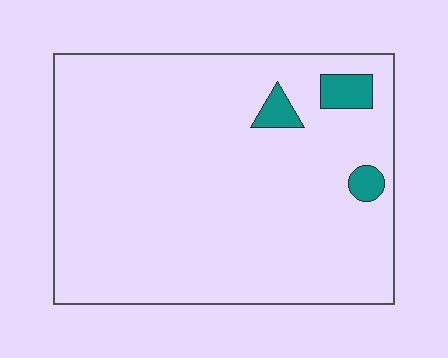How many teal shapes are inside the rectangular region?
3.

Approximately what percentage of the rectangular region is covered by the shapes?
Approximately 5%.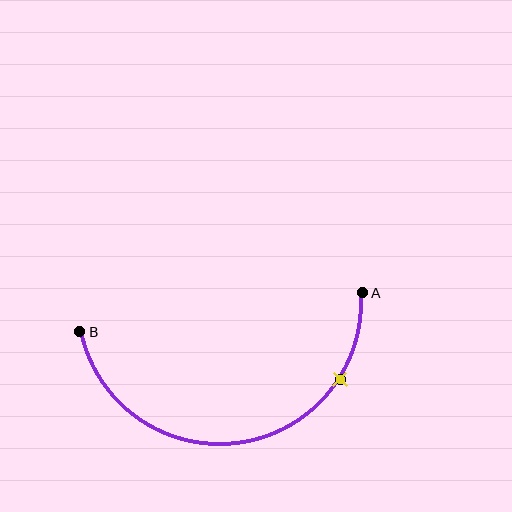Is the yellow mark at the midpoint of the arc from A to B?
No. The yellow mark lies on the arc but is closer to endpoint A. The arc midpoint would be at the point on the curve equidistant along the arc from both A and B.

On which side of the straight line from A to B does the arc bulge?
The arc bulges below the straight line connecting A and B.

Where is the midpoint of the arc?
The arc midpoint is the point on the curve farthest from the straight line joining A and B. It sits below that line.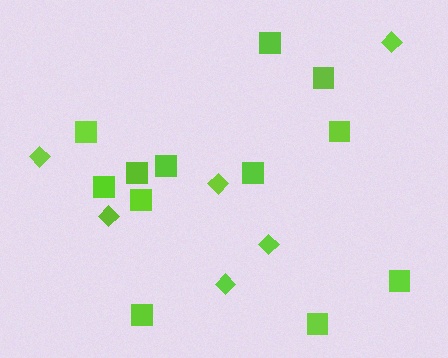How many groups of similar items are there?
There are 2 groups: one group of squares (12) and one group of diamonds (6).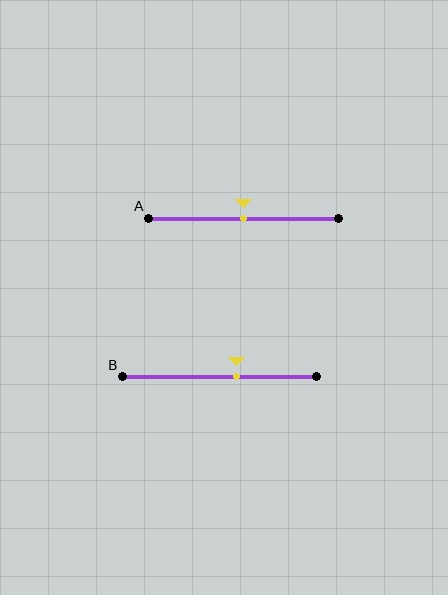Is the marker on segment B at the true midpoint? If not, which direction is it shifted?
No, the marker on segment B is shifted to the right by about 9% of the segment length.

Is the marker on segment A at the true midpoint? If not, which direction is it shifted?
Yes, the marker on segment A is at the true midpoint.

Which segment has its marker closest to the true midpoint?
Segment A has its marker closest to the true midpoint.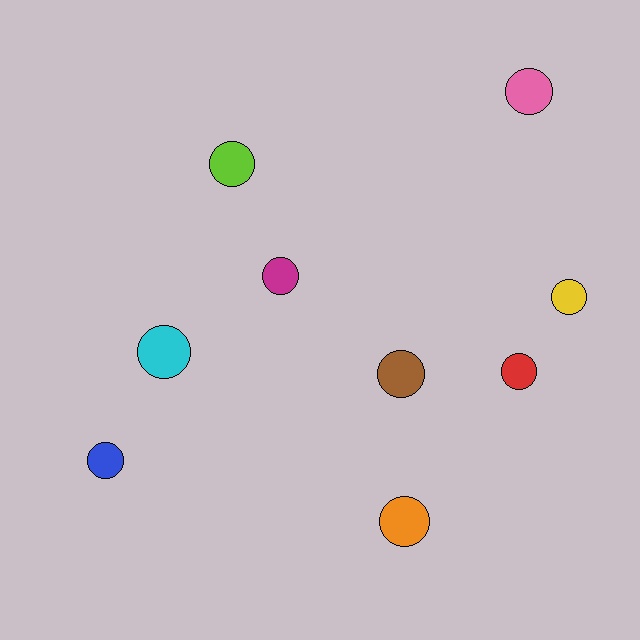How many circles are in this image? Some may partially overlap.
There are 9 circles.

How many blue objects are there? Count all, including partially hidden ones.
There is 1 blue object.